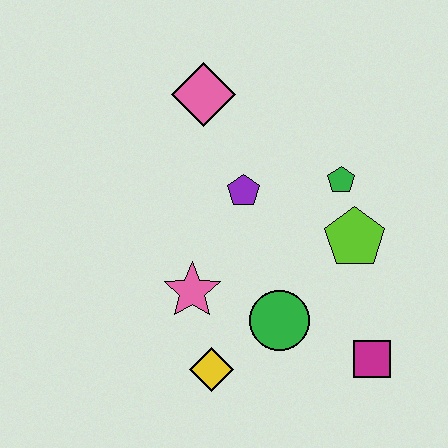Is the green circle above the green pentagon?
No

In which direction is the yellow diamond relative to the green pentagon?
The yellow diamond is below the green pentagon.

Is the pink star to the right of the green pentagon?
No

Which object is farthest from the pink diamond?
The magenta square is farthest from the pink diamond.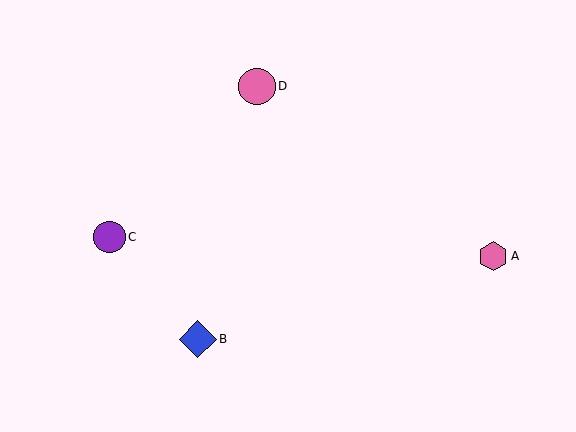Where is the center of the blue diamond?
The center of the blue diamond is at (198, 339).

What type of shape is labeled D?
Shape D is a pink circle.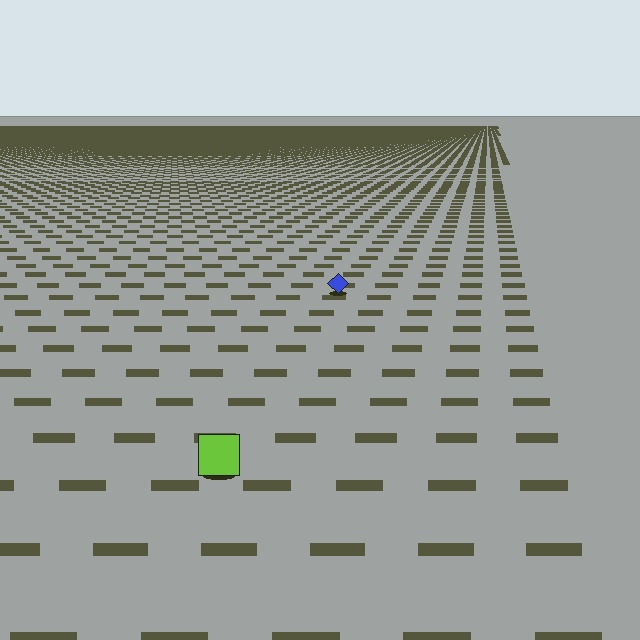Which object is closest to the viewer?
The lime square is closest. The texture marks near it are larger and more spread out.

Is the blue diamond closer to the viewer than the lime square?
No. The lime square is closer — you can tell from the texture gradient: the ground texture is coarser near it.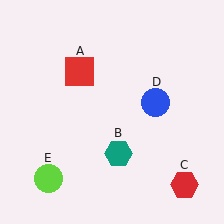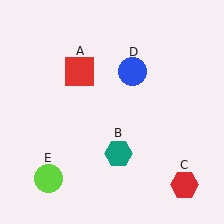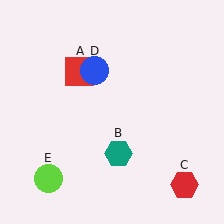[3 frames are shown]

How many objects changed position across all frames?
1 object changed position: blue circle (object D).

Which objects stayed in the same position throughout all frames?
Red square (object A) and teal hexagon (object B) and red hexagon (object C) and lime circle (object E) remained stationary.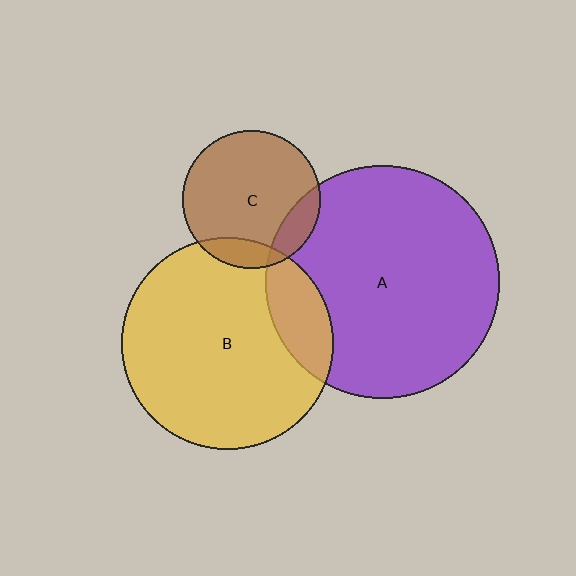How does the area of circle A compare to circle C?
Approximately 2.9 times.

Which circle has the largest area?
Circle A (purple).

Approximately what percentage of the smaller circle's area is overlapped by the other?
Approximately 15%.